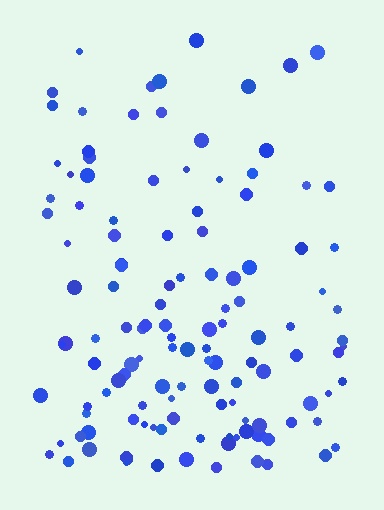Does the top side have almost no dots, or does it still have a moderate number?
Still a moderate number, just noticeably fewer than the bottom.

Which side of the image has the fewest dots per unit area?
The top.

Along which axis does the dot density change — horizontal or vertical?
Vertical.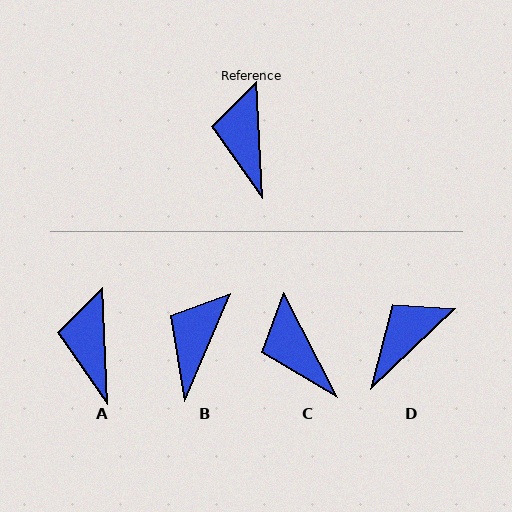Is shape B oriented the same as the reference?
No, it is off by about 26 degrees.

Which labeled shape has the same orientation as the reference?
A.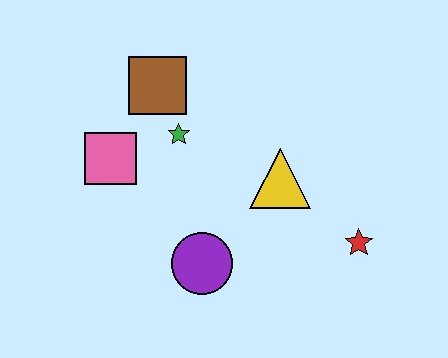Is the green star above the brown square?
No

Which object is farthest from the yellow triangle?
The pink square is farthest from the yellow triangle.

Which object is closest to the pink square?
The green star is closest to the pink square.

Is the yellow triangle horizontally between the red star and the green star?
Yes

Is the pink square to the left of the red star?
Yes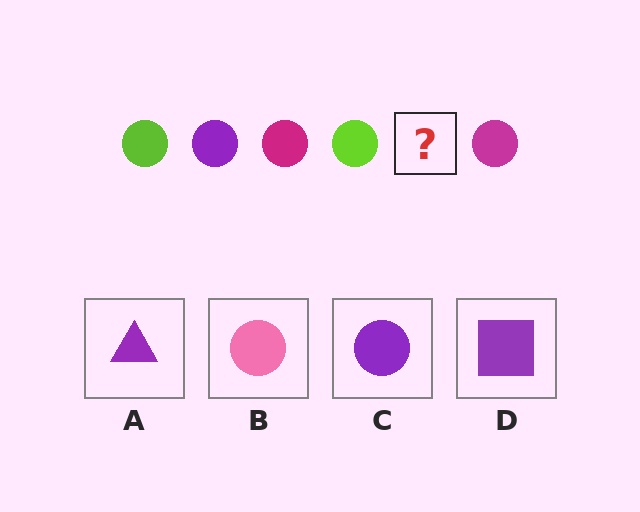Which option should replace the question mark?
Option C.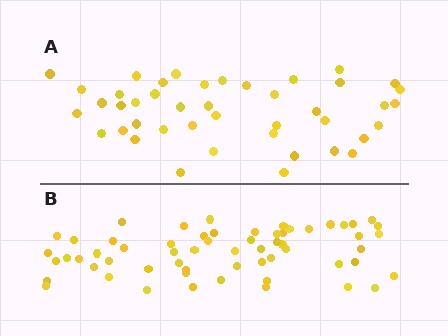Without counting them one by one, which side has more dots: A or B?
Region B (the bottom region) has more dots.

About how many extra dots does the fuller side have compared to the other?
Region B has approximately 15 more dots than region A.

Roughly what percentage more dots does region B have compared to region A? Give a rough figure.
About 40% more.